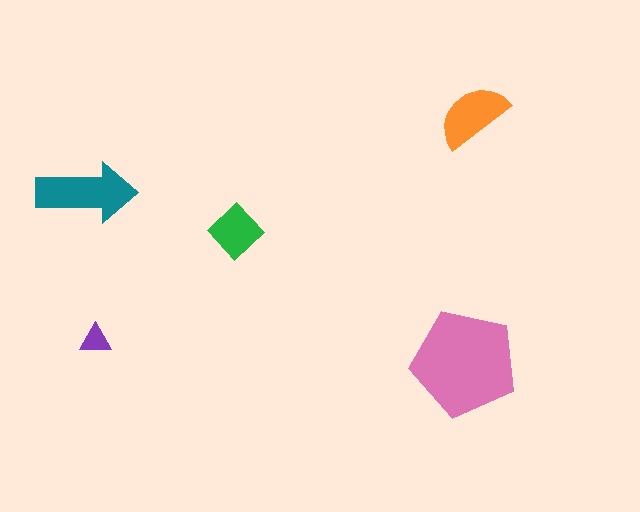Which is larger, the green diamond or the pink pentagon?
The pink pentagon.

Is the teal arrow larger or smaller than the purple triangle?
Larger.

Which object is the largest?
The pink pentagon.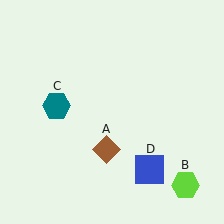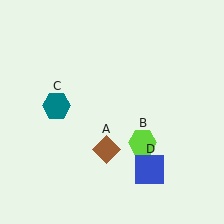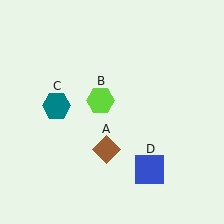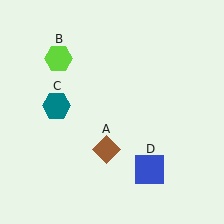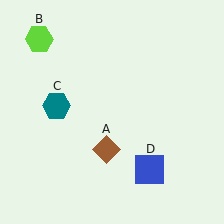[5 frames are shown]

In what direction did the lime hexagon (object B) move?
The lime hexagon (object B) moved up and to the left.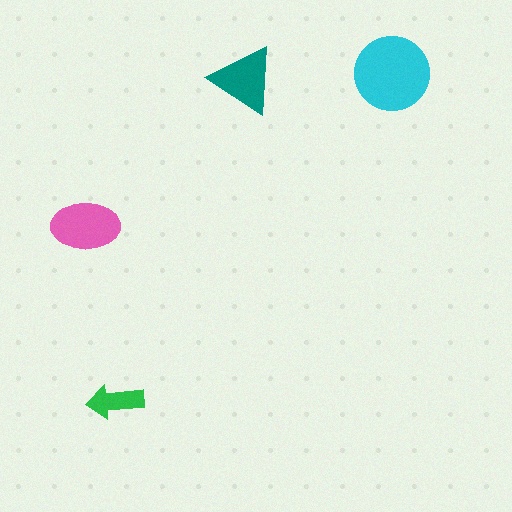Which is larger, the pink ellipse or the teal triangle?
The pink ellipse.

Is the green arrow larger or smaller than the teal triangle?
Smaller.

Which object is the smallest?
The green arrow.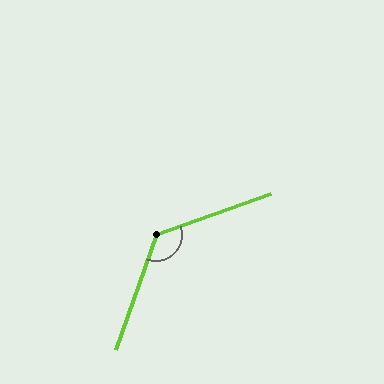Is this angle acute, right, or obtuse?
It is obtuse.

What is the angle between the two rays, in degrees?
Approximately 129 degrees.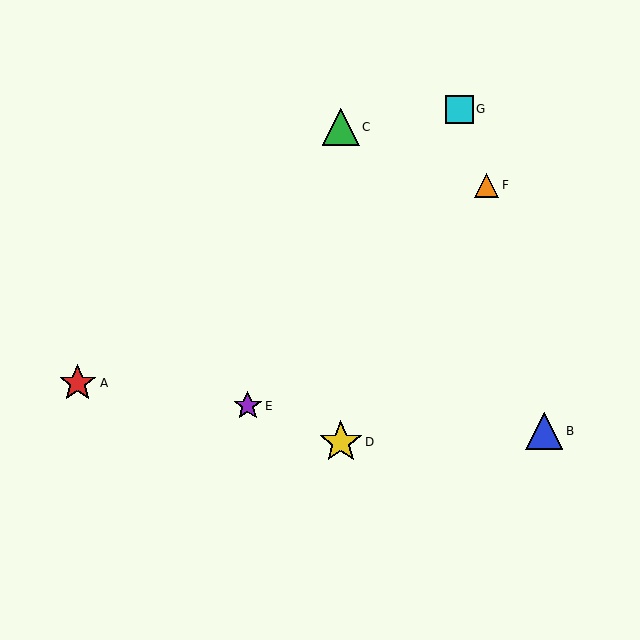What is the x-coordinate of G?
Object G is at x≈459.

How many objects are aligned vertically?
2 objects (C, D) are aligned vertically.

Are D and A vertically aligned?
No, D is at x≈341 and A is at x≈78.